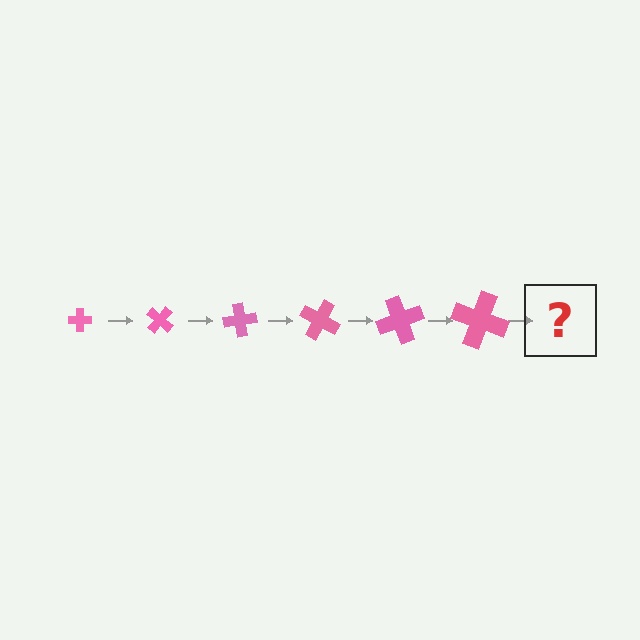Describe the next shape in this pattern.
It should be a cross, larger than the previous one and rotated 240 degrees from the start.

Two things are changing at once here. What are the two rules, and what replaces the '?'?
The two rules are that the cross grows larger each step and it rotates 40 degrees each step. The '?' should be a cross, larger than the previous one and rotated 240 degrees from the start.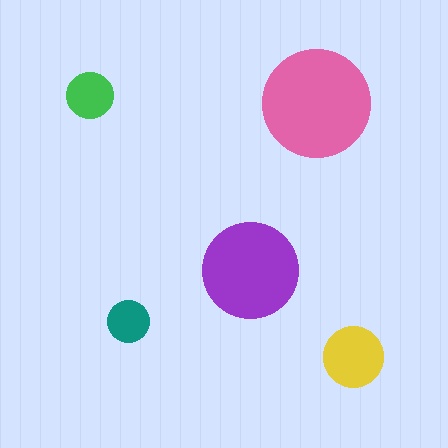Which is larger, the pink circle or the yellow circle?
The pink one.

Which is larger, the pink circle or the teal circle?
The pink one.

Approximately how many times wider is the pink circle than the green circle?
About 2.5 times wider.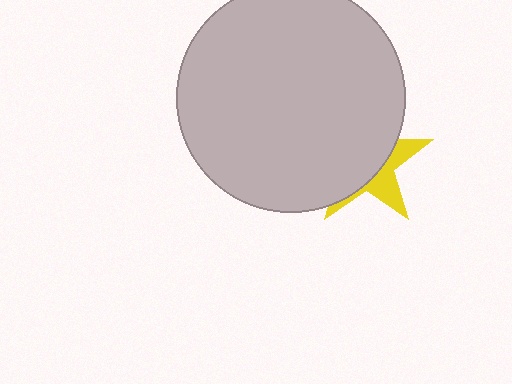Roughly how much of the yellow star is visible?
A small part of it is visible (roughly 33%).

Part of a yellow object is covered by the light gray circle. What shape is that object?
It is a star.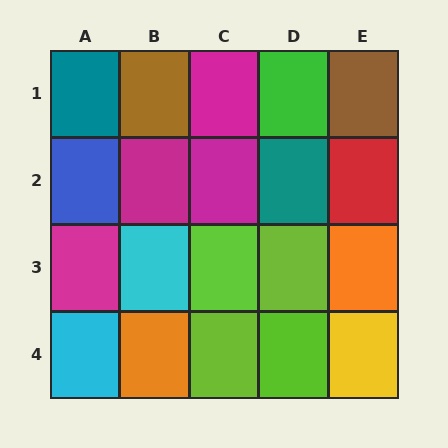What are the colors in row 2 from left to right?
Blue, magenta, magenta, teal, red.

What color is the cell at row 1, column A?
Teal.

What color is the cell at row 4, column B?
Orange.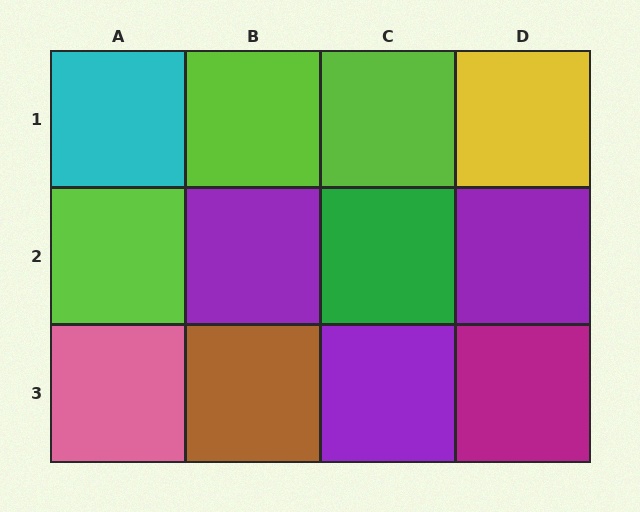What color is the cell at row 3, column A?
Pink.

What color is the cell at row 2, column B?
Purple.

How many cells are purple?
3 cells are purple.